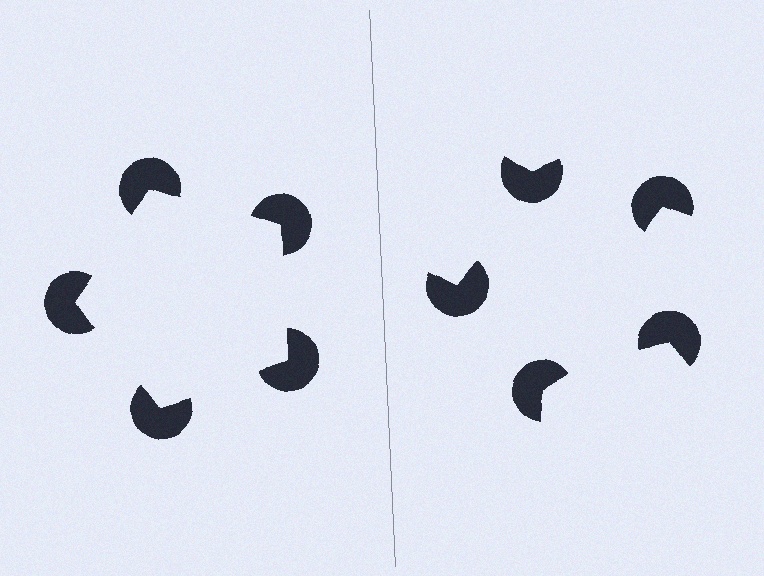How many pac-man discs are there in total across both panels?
10 — 5 on each side.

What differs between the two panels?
The pac-man discs are positioned identically on both sides; only the wedge orientations differ. On the left they align to a pentagon; on the right they are misaligned.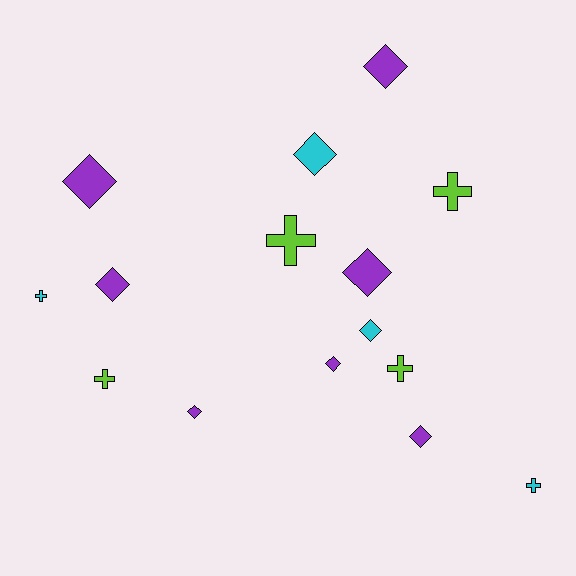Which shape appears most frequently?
Diamond, with 9 objects.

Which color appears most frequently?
Purple, with 7 objects.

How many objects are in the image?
There are 15 objects.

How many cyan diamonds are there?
There are 2 cyan diamonds.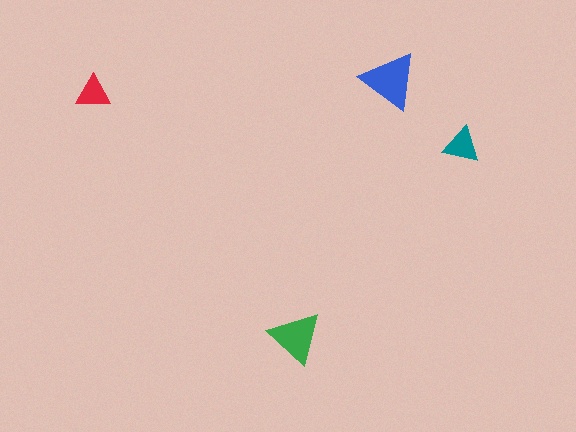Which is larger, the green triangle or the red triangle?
The green one.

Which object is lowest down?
The green triangle is bottommost.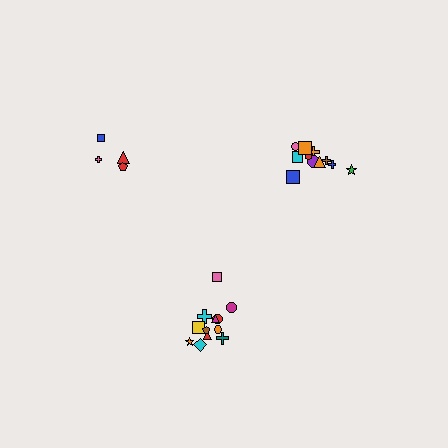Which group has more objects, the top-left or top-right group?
The top-right group.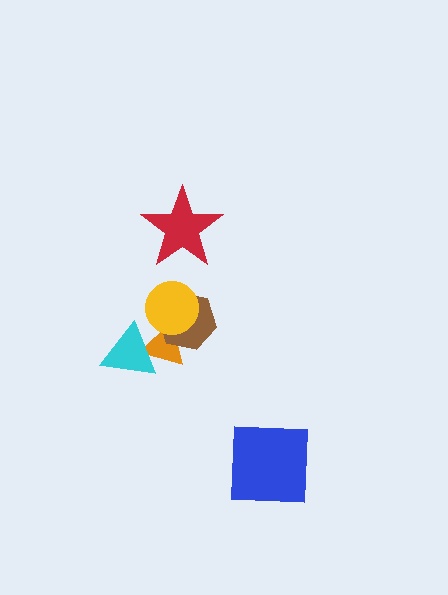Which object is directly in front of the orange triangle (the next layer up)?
The brown hexagon is directly in front of the orange triangle.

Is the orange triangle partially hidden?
Yes, it is partially covered by another shape.